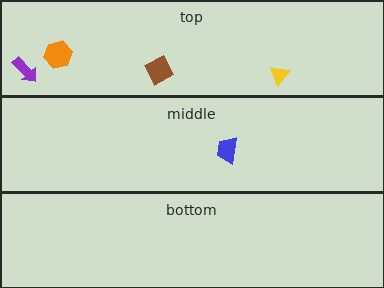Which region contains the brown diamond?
The top region.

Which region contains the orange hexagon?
The top region.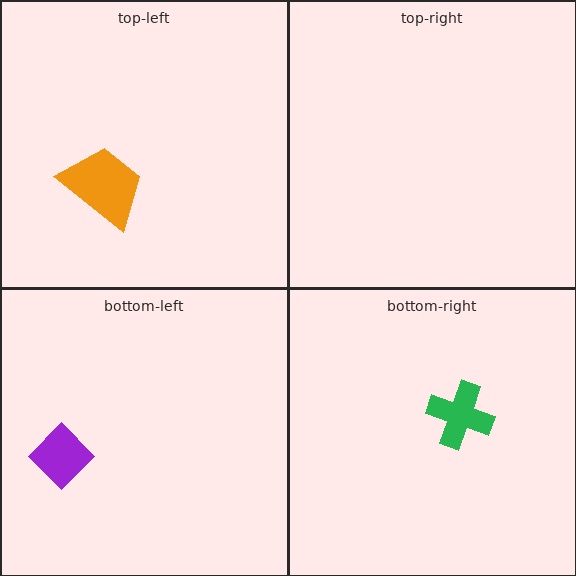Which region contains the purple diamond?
The bottom-left region.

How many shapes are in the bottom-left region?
1.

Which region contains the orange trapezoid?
The top-left region.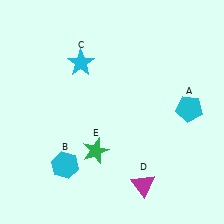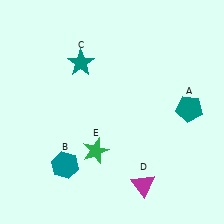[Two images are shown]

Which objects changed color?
A changed from cyan to teal. B changed from cyan to teal. C changed from cyan to teal.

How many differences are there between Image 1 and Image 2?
There are 3 differences between the two images.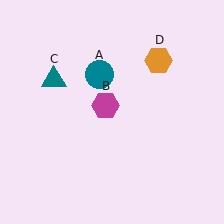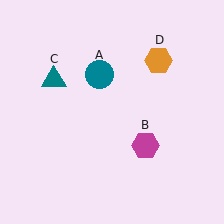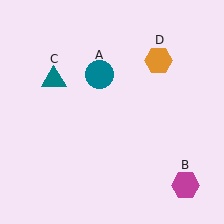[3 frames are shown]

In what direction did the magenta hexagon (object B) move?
The magenta hexagon (object B) moved down and to the right.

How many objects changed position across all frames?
1 object changed position: magenta hexagon (object B).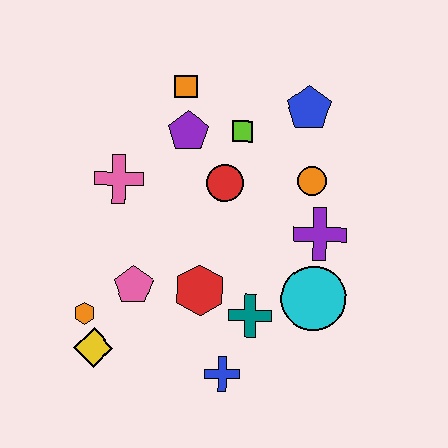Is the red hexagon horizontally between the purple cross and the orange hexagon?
Yes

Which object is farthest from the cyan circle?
The orange square is farthest from the cyan circle.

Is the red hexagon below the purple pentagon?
Yes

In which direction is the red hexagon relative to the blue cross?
The red hexagon is above the blue cross.